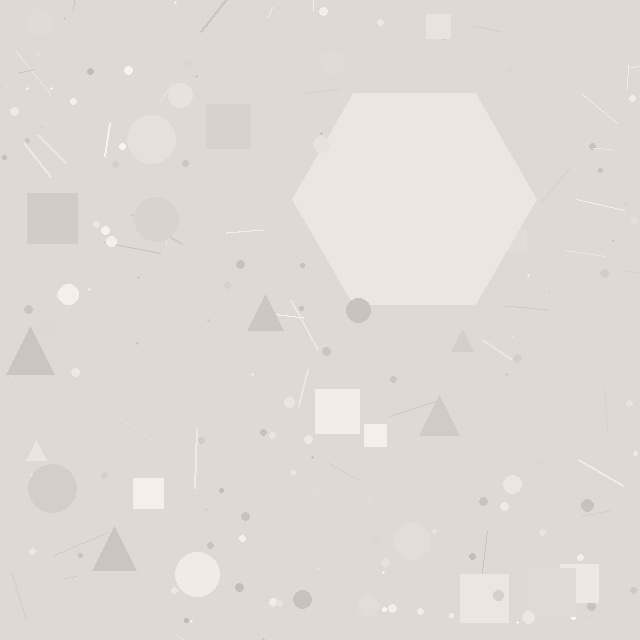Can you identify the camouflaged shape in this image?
The camouflaged shape is a hexagon.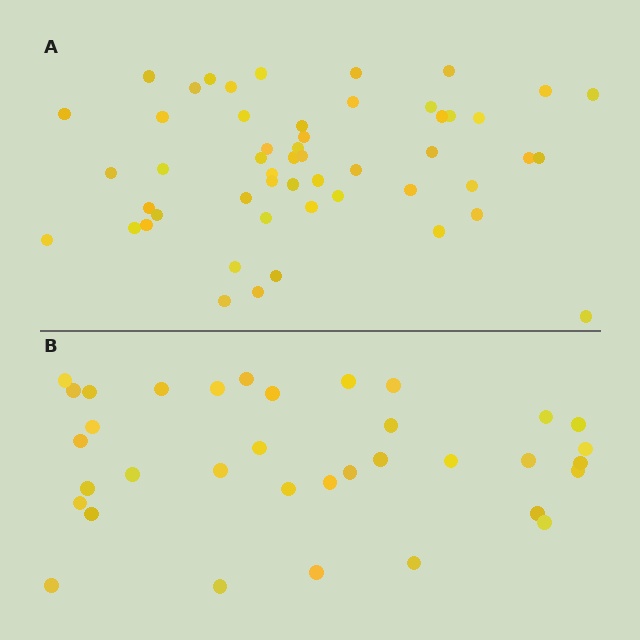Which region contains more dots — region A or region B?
Region A (the top region) has more dots.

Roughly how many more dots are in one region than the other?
Region A has approximately 15 more dots than region B.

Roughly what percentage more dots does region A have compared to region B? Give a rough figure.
About 50% more.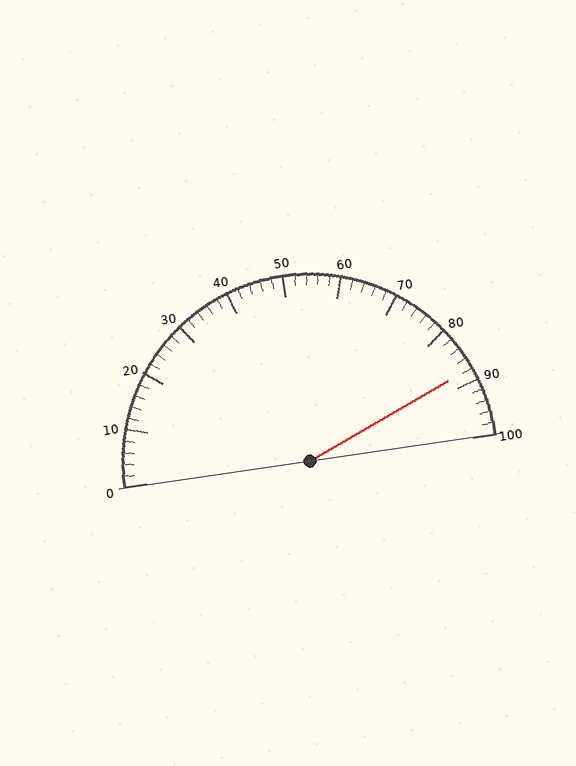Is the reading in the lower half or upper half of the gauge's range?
The reading is in the upper half of the range (0 to 100).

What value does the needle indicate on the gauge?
The needle indicates approximately 88.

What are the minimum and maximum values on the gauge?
The gauge ranges from 0 to 100.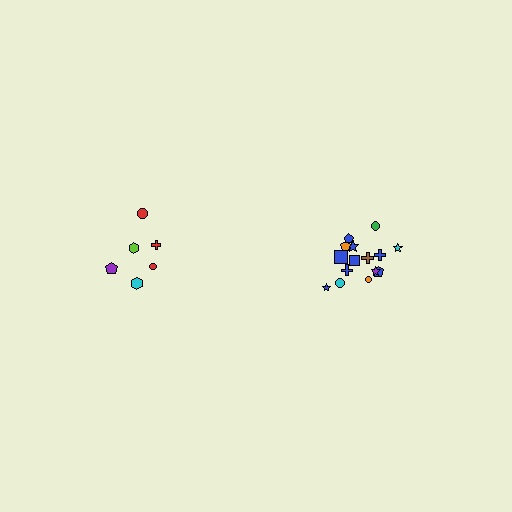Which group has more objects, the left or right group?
The right group.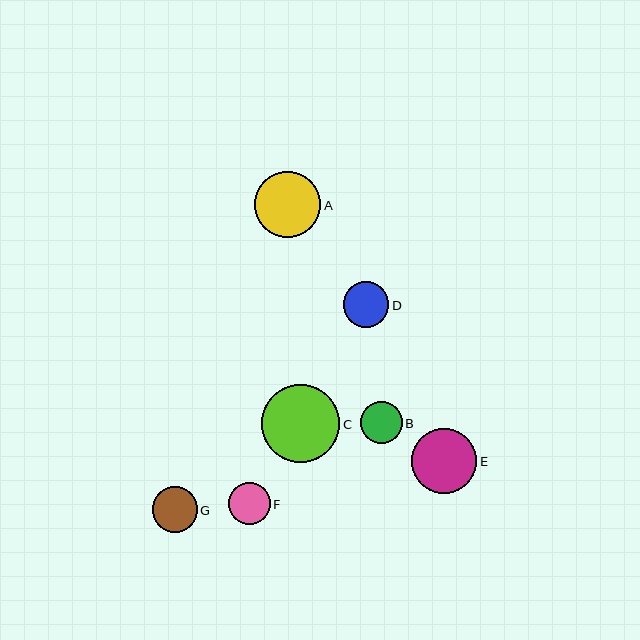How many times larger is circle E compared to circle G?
Circle E is approximately 1.4 times the size of circle G.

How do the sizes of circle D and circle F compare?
Circle D and circle F are approximately the same size.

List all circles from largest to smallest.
From largest to smallest: C, A, E, G, D, B, F.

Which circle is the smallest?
Circle F is the smallest with a size of approximately 42 pixels.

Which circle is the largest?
Circle C is the largest with a size of approximately 78 pixels.